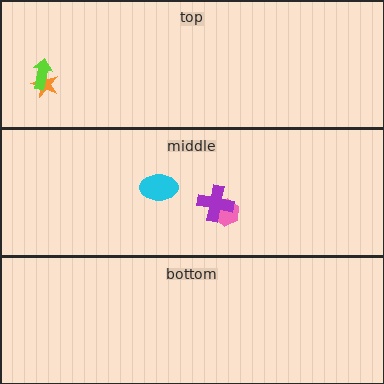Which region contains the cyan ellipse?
The middle region.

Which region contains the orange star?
The top region.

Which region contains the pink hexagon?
The middle region.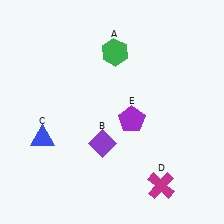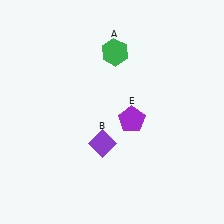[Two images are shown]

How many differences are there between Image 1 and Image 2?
There are 2 differences between the two images.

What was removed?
The blue triangle (C), the magenta cross (D) were removed in Image 2.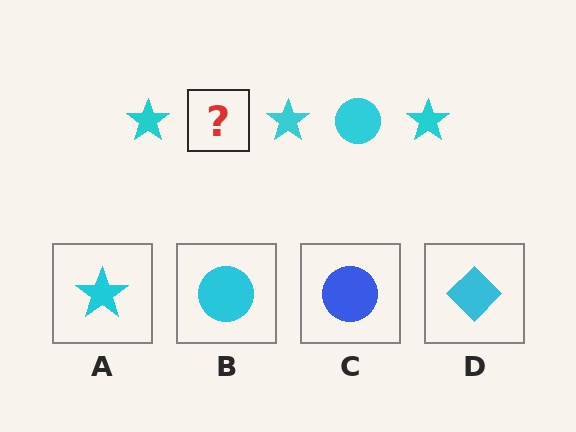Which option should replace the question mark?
Option B.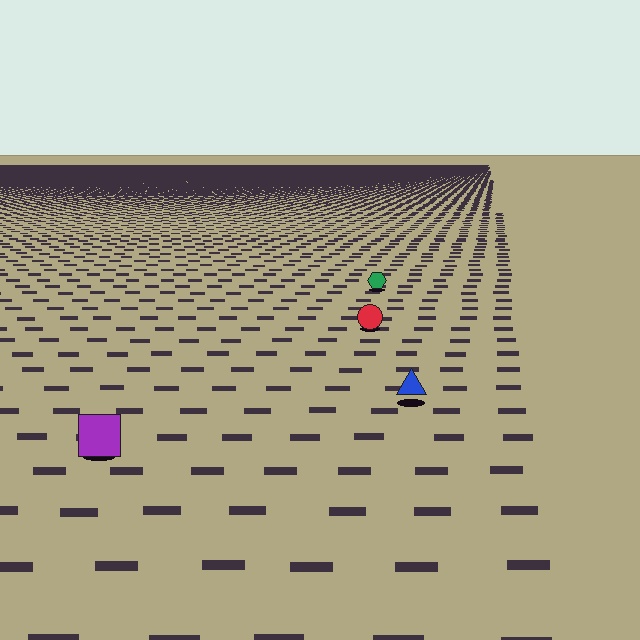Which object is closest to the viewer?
The purple square is closest. The texture marks near it are larger and more spread out.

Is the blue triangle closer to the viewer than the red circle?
Yes. The blue triangle is closer — you can tell from the texture gradient: the ground texture is coarser near it.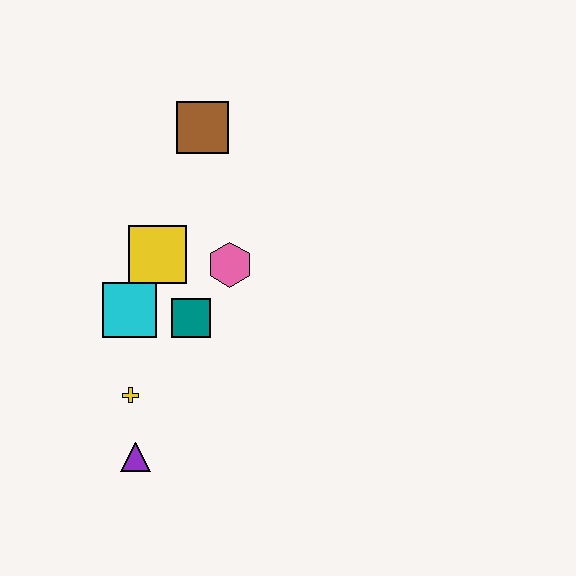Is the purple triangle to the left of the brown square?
Yes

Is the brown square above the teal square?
Yes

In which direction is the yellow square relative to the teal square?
The yellow square is above the teal square.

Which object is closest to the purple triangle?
The yellow cross is closest to the purple triangle.